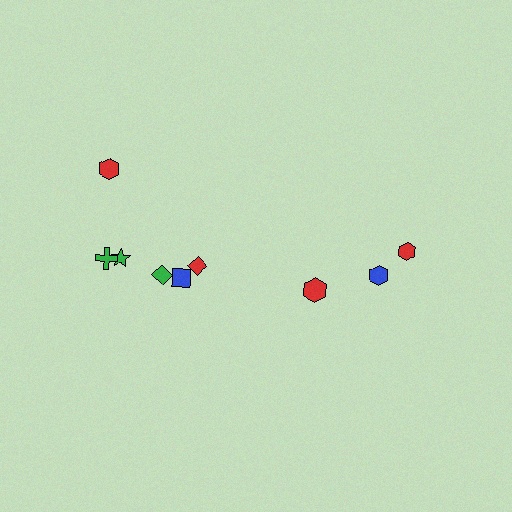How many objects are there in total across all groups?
There are 9 objects.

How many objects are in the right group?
There are 3 objects.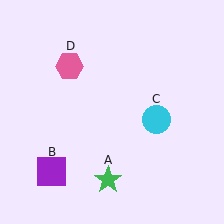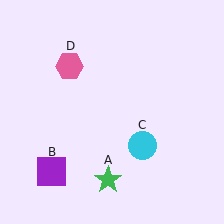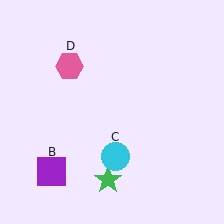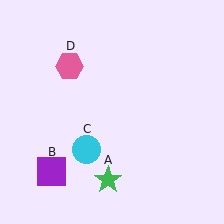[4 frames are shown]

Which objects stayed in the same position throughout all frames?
Green star (object A) and purple square (object B) and pink hexagon (object D) remained stationary.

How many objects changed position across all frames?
1 object changed position: cyan circle (object C).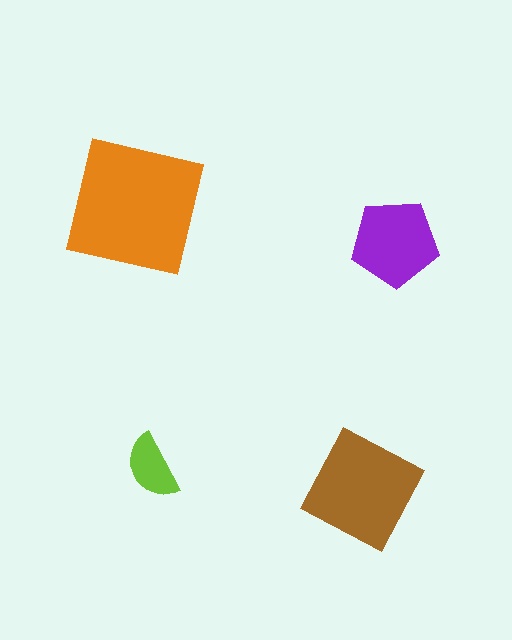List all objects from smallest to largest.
The lime semicircle, the purple pentagon, the brown diamond, the orange square.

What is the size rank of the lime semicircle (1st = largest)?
4th.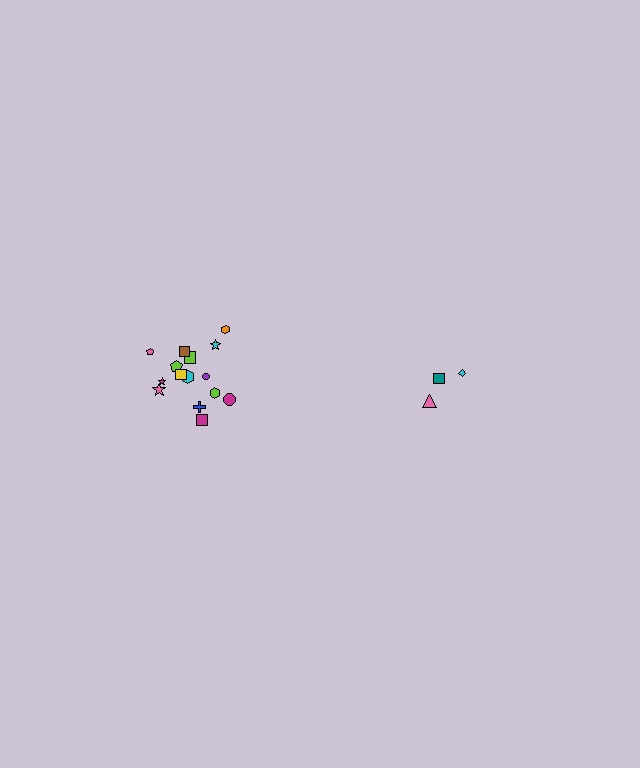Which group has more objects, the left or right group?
The left group.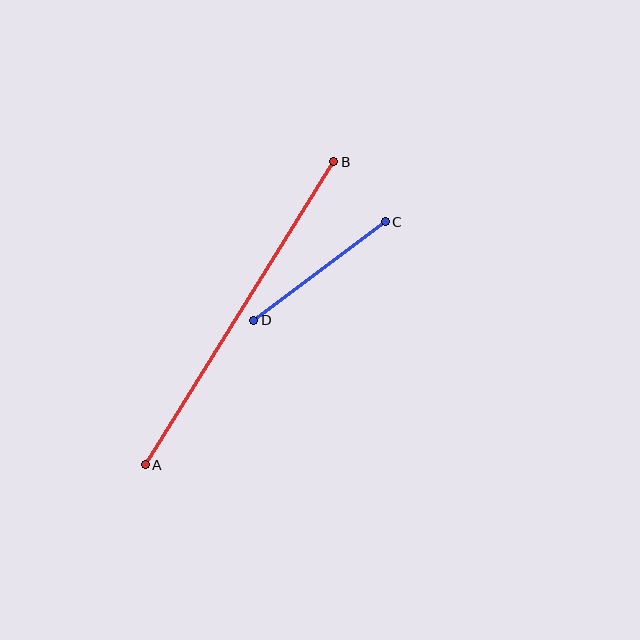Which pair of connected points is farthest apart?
Points A and B are farthest apart.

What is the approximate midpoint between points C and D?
The midpoint is at approximately (319, 271) pixels.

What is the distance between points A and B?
The distance is approximately 356 pixels.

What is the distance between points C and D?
The distance is approximately 164 pixels.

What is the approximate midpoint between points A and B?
The midpoint is at approximately (239, 313) pixels.